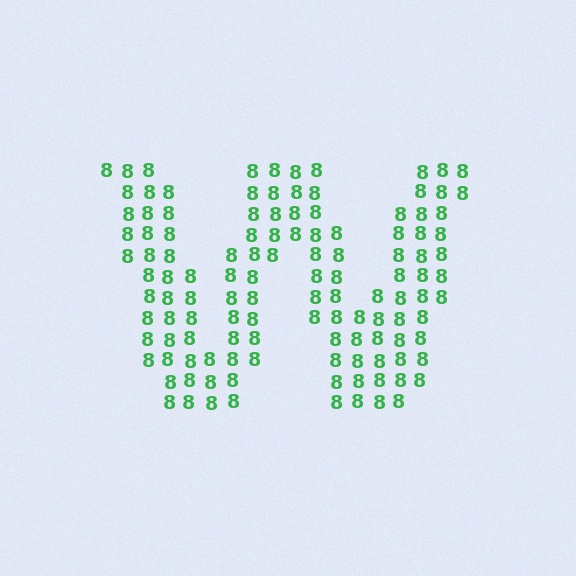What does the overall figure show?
The overall figure shows the letter W.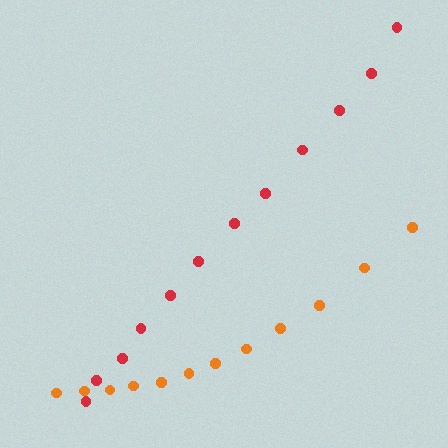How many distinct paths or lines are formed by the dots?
There are 2 distinct paths.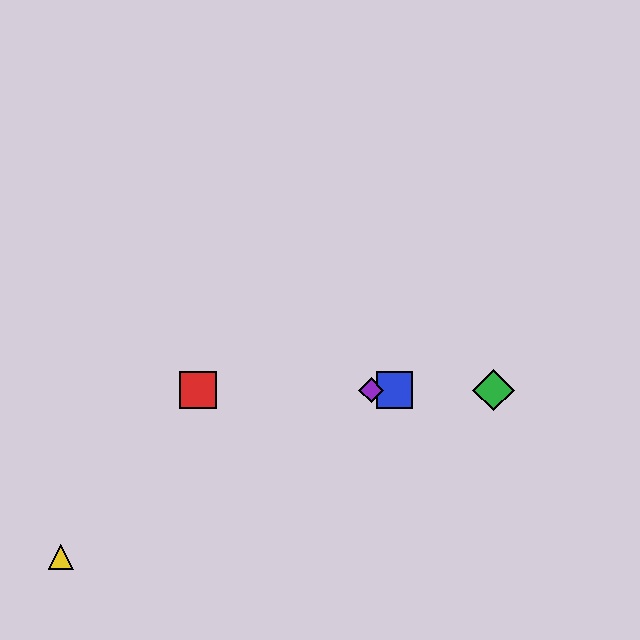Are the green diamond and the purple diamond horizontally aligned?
Yes, both are at y≈390.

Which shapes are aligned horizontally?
The red square, the blue square, the green diamond, the purple diamond are aligned horizontally.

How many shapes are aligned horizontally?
4 shapes (the red square, the blue square, the green diamond, the purple diamond) are aligned horizontally.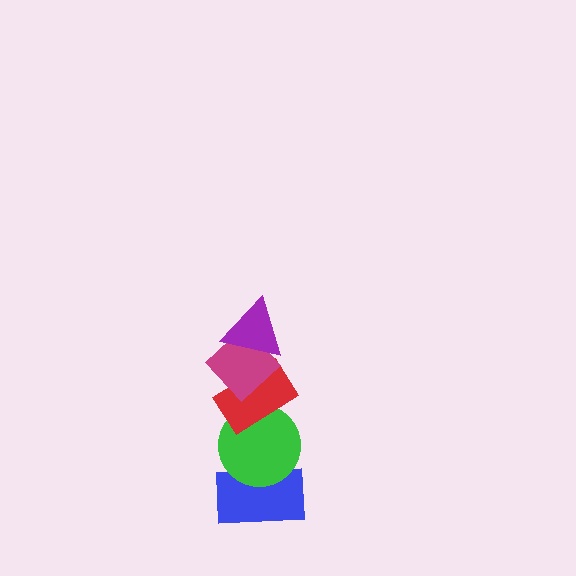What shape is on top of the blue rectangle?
The green circle is on top of the blue rectangle.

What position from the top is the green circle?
The green circle is 4th from the top.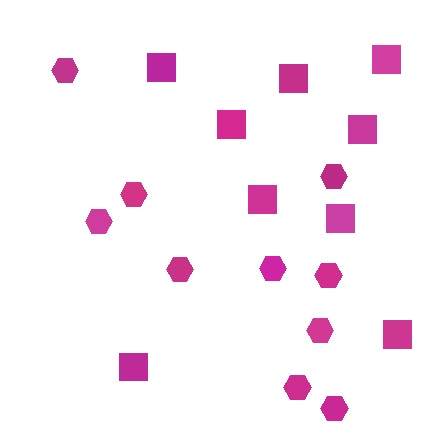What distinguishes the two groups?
There are 2 groups: one group of squares (9) and one group of hexagons (10).